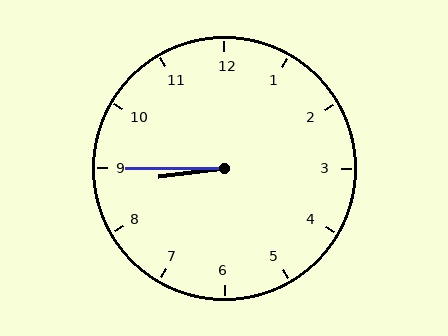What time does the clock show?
8:45.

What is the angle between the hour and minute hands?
Approximately 8 degrees.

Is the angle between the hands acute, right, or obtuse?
It is acute.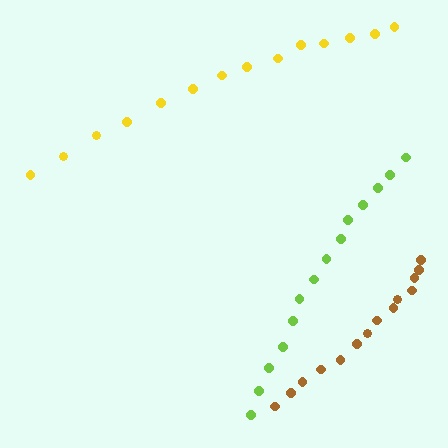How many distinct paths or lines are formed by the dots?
There are 3 distinct paths.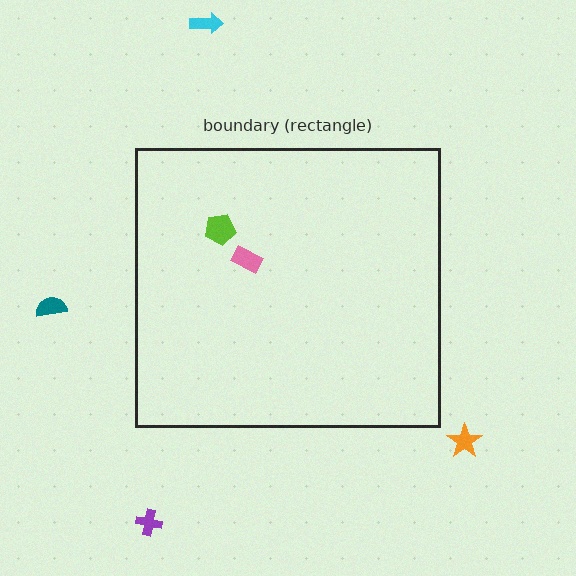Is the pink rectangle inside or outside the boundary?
Inside.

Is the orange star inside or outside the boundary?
Outside.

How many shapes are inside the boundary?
2 inside, 4 outside.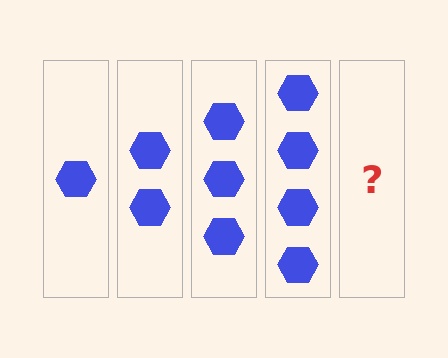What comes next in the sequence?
The next element should be 5 hexagons.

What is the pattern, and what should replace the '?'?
The pattern is that each step adds one more hexagon. The '?' should be 5 hexagons.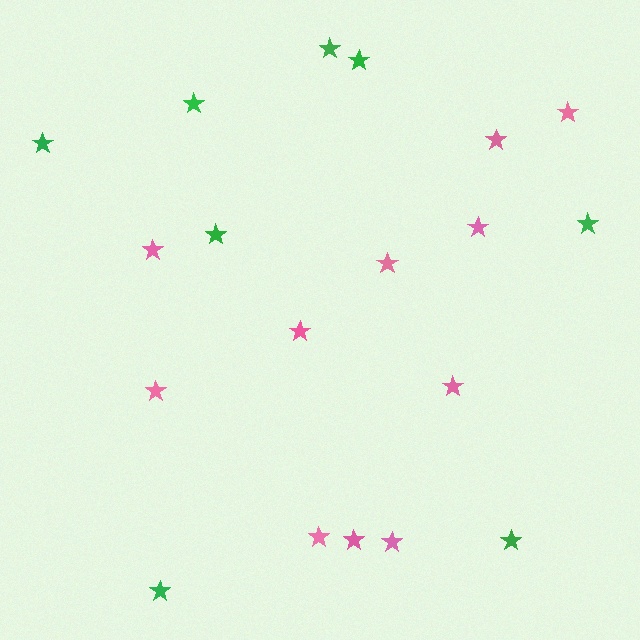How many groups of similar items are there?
There are 2 groups: one group of green stars (8) and one group of pink stars (11).